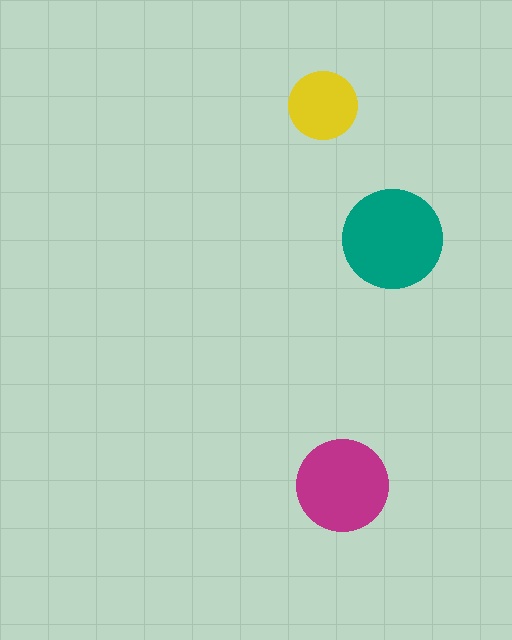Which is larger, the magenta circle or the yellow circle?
The magenta one.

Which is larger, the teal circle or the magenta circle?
The teal one.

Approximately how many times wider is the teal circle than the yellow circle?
About 1.5 times wider.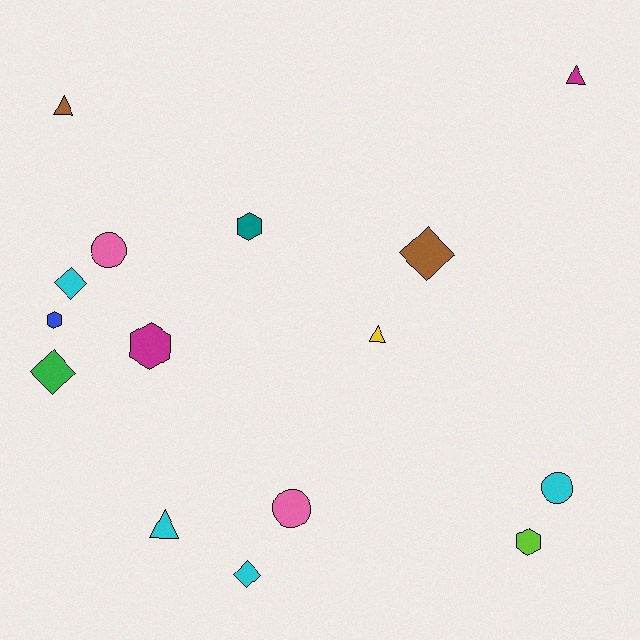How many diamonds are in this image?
There are 4 diamonds.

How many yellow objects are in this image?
There is 1 yellow object.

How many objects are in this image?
There are 15 objects.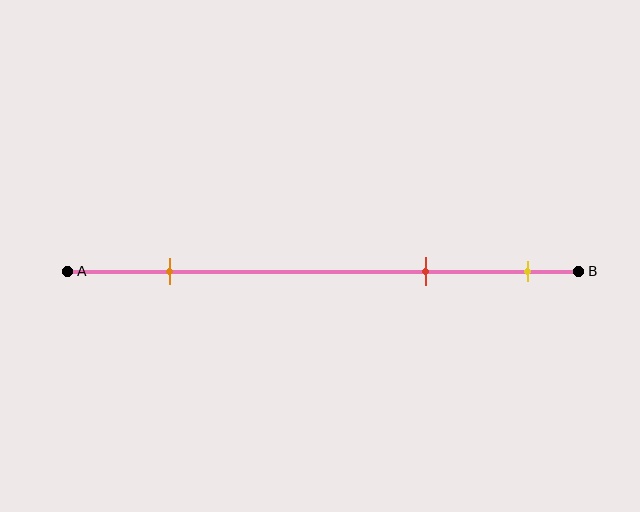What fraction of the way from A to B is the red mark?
The red mark is approximately 70% (0.7) of the way from A to B.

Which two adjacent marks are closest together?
The red and yellow marks are the closest adjacent pair.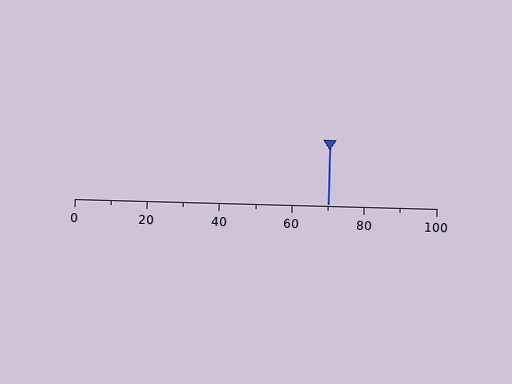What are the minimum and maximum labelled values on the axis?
The axis runs from 0 to 100.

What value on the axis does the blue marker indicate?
The marker indicates approximately 70.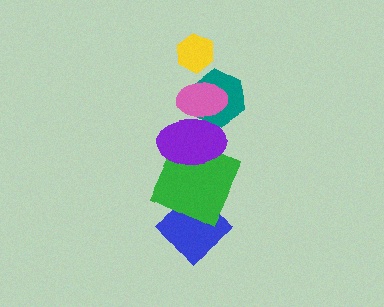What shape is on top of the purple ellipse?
The teal hexagon is on top of the purple ellipse.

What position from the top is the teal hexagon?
The teal hexagon is 3rd from the top.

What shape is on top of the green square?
The purple ellipse is on top of the green square.